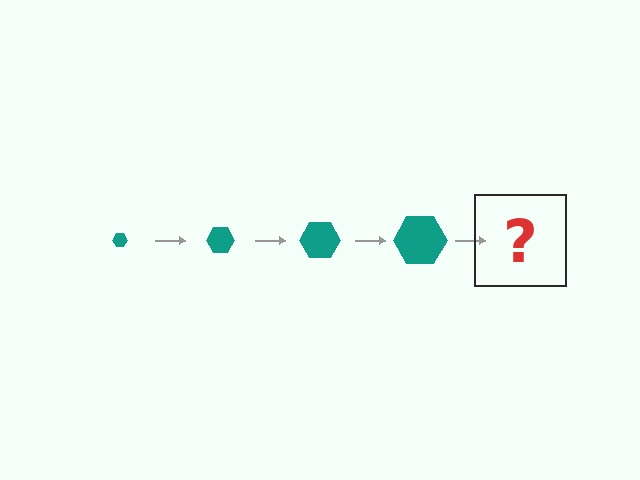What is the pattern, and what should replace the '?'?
The pattern is that the hexagon gets progressively larger each step. The '?' should be a teal hexagon, larger than the previous one.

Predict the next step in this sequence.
The next step is a teal hexagon, larger than the previous one.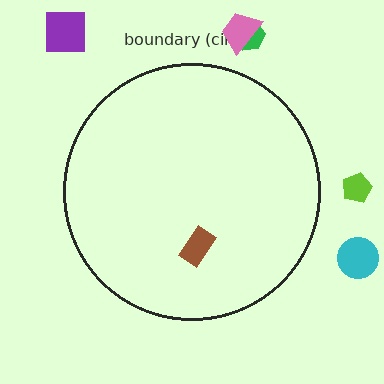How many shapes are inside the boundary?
1 inside, 5 outside.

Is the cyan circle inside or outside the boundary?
Outside.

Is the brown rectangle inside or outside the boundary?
Inside.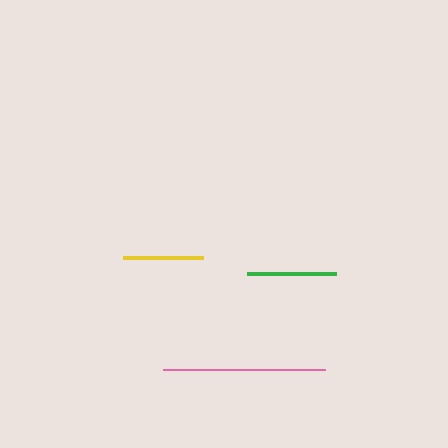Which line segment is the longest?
The pink line is the longest at approximately 162 pixels.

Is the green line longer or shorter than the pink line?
The pink line is longer than the green line.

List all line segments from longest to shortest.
From longest to shortest: pink, green, yellow.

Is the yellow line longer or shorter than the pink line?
The pink line is longer than the yellow line.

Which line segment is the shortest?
The yellow line is the shortest at approximately 79 pixels.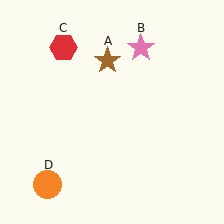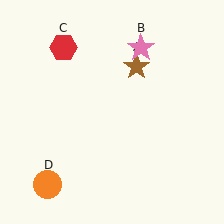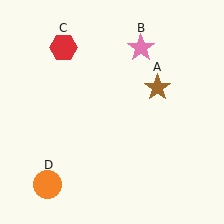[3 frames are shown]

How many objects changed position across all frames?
1 object changed position: brown star (object A).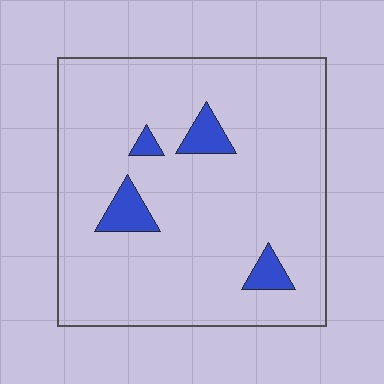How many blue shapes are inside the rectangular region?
4.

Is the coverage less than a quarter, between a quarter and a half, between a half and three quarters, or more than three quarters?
Less than a quarter.